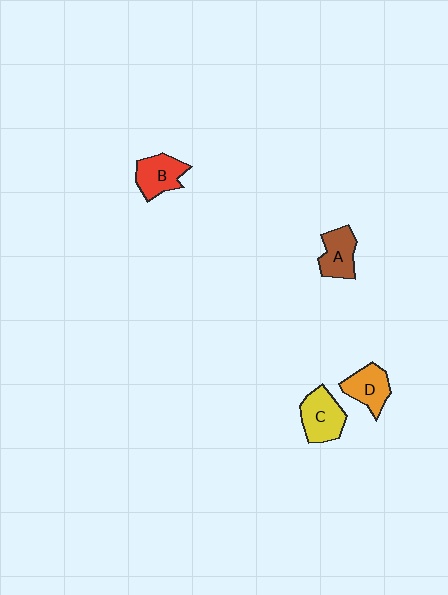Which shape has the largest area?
Shape C (yellow).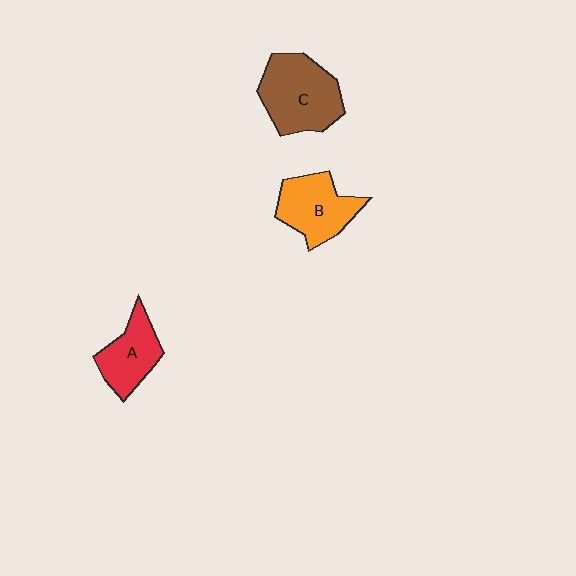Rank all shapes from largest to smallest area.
From largest to smallest: C (brown), B (orange), A (red).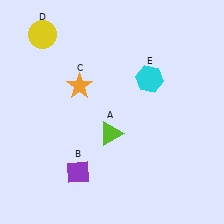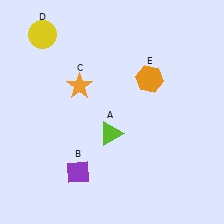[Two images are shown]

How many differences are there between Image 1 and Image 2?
There is 1 difference between the two images.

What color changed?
The hexagon (E) changed from cyan in Image 1 to orange in Image 2.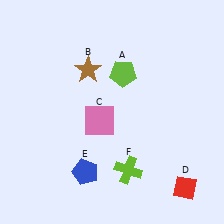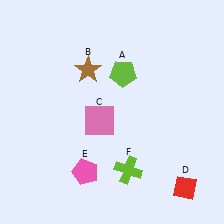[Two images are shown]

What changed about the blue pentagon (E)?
In Image 1, E is blue. In Image 2, it changed to pink.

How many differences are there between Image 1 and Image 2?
There is 1 difference between the two images.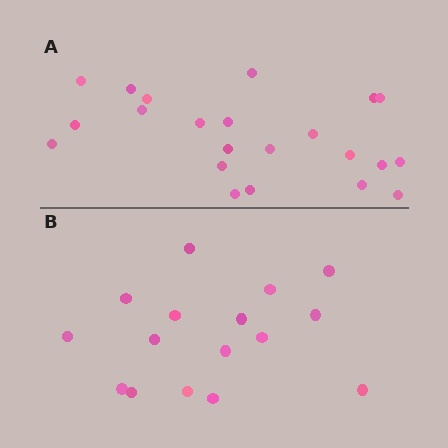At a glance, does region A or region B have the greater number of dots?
Region A (the top region) has more dots.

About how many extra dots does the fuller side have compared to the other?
Region A has about 6 more dots than region B.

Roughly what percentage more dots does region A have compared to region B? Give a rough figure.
About 40% more.